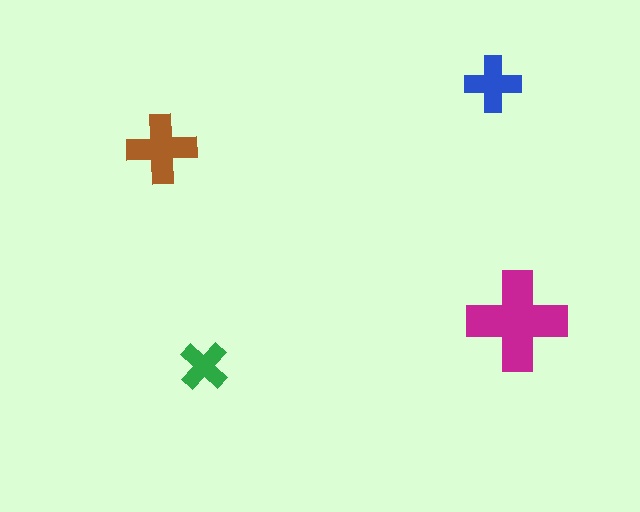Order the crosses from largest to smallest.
the magenta one, the brown one, the blue one, the green one.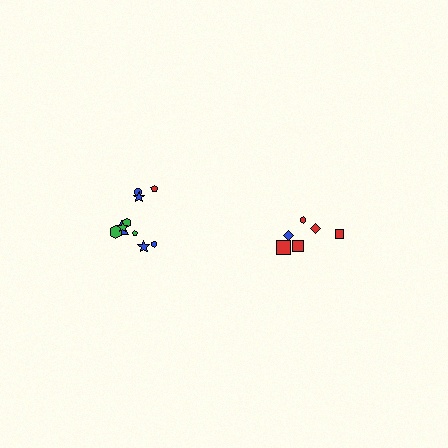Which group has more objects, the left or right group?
The left group.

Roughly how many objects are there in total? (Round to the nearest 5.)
Roughly 15 objects in total.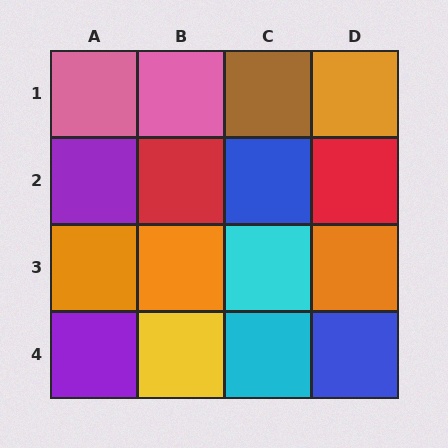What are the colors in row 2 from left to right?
Purple, red, blue, red.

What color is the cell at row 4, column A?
Purple.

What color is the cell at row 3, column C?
Cyan.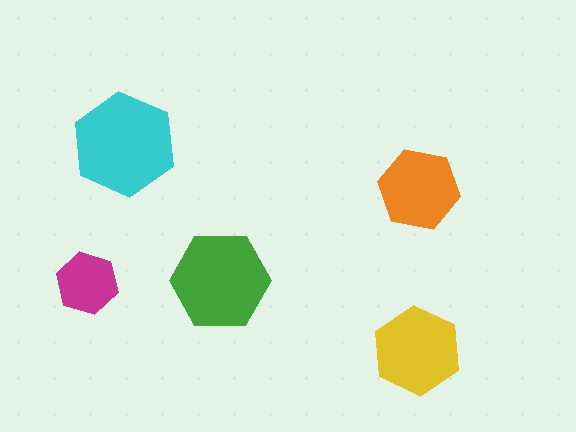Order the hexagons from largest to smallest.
the cyan one, the green one, the yellow one, the orange one, the magenta one.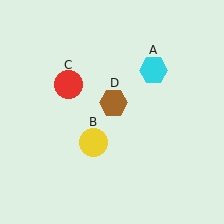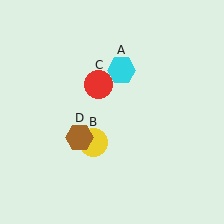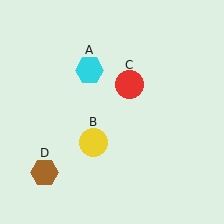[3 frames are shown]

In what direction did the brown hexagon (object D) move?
The brown hexagon (object D) moved down and to the left.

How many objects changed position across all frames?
3 objects changed position: cyan hexagon (object A), red circle (object C), brown hexagon (object D).